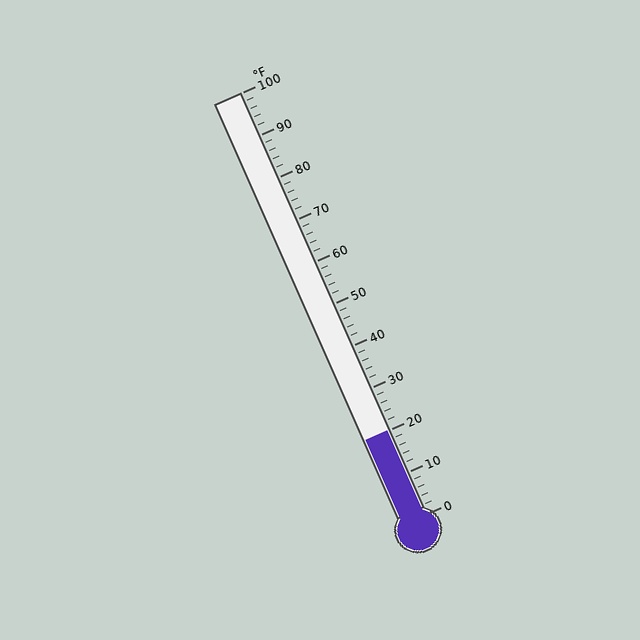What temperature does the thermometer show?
The thermometer shows approximately 20°F.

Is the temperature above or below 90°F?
The temperature is below 90°F.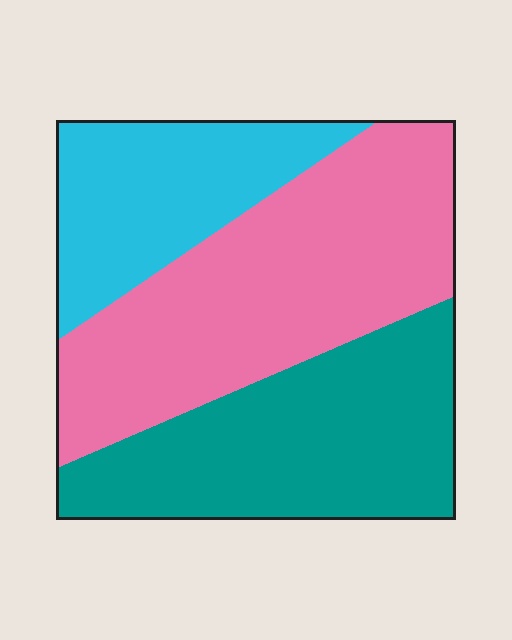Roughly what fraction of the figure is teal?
Teal covers 34% of the figure.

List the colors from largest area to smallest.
From largest to smallest: pink, teal, cyan.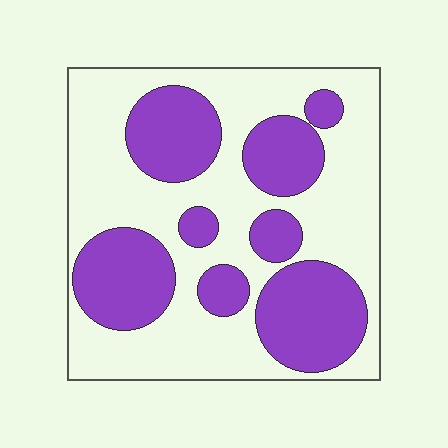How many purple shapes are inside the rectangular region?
8.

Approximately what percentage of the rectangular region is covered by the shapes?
Approximately 40%.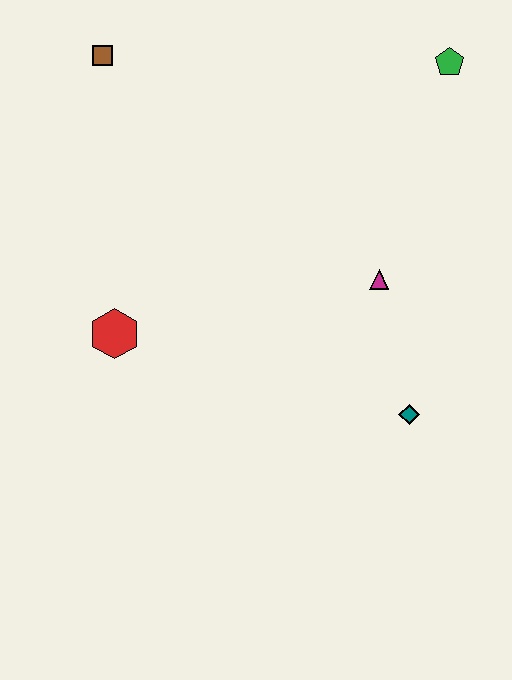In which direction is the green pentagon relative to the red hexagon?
The green pentagon is to the right of the red hexagon.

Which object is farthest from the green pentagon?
The red hexagon is farthest from the green pentagon.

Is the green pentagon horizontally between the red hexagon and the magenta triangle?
No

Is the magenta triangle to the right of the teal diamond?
No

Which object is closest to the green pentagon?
The magenta triangle is closest to the green pentagon.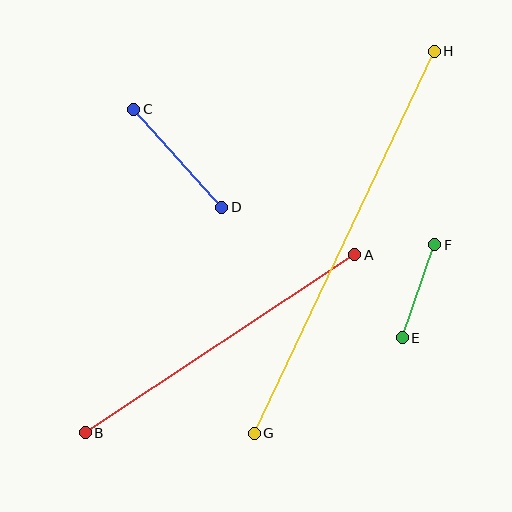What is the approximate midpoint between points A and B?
The midpoint is at approximately (220, 344) pixels.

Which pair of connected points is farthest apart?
Points G and H are farthest apart.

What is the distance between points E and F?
The distance is approximately 98 pixels.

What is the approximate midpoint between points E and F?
The midpoint is at approximately (418, 291) pixels.